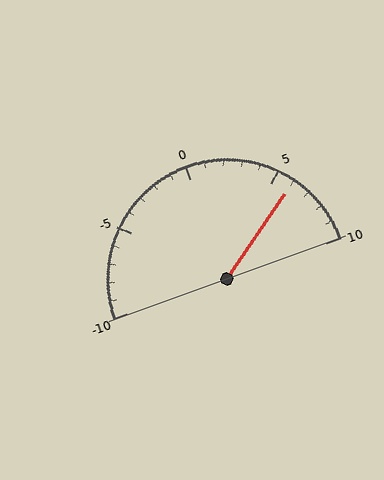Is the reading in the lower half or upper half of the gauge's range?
The reading is in the upper half of the range (-10 to 10).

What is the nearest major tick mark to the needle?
The nearest major tick mark is 5.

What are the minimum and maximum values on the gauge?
The gauge ranges from -10 to 10.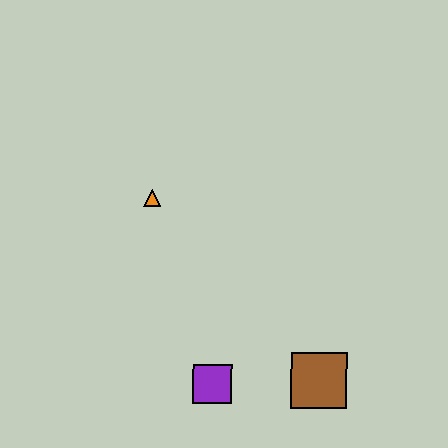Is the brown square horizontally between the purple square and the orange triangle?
No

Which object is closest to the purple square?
The brown square is closest to the purple square.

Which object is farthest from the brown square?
The orange triangle is farthest from the brown square.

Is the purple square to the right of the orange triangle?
Yes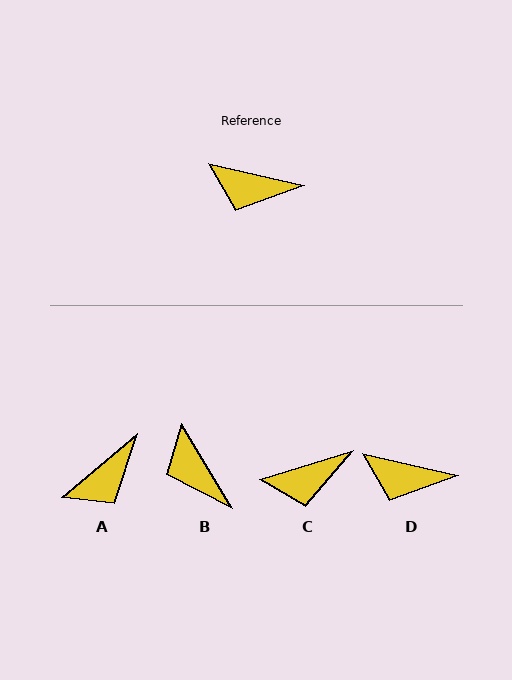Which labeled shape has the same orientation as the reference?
D.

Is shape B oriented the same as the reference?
No, it is off by about 46 degrees.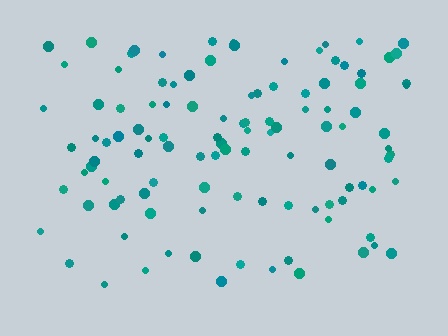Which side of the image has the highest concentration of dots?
The top.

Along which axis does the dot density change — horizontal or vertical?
Vertical.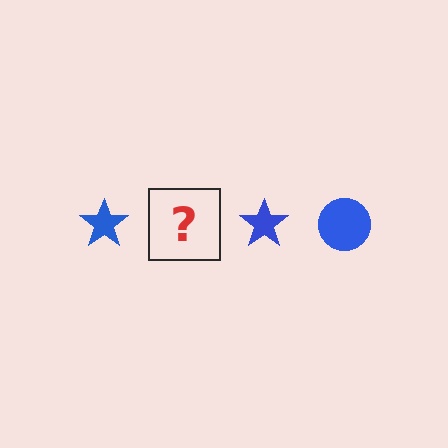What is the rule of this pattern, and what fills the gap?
The rule is that the pattern cycles through star, circle shapes in blue. The gap should be filled with a blue circle.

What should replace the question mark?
The question mark should be replaced with a blue circle.